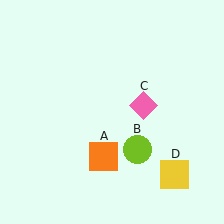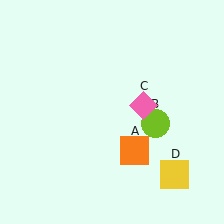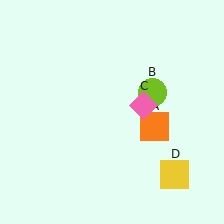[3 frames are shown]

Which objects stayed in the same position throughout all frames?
Pink diamond (object C) and yellow square (object D) remained stationary.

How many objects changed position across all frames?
2 objects changed position: orange square (object A), lime circle (object B).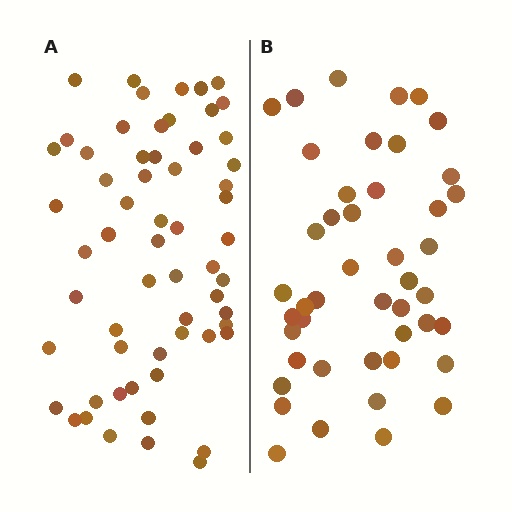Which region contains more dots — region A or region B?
Region A (the left region) has more dots.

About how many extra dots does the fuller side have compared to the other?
Region A has approximately 15 more dots than region B.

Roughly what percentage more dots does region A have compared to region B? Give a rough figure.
About 35% more.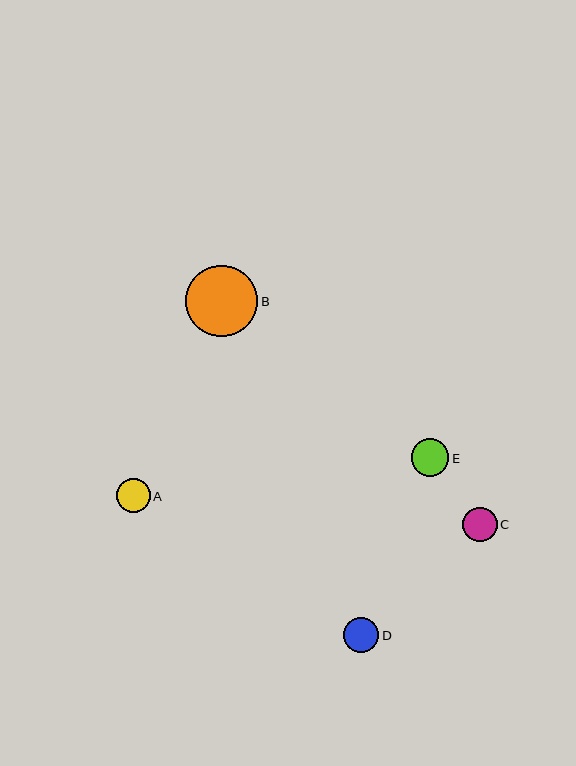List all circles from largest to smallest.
From largest to smallest: B, E, D, C, A.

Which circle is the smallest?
Circle A is the smallest with a size of approximately 34 pixels.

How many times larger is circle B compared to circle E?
Circle B is approximately 1.9 times the size of circle E.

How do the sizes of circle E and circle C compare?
Circle E and circle C are approximately the same size.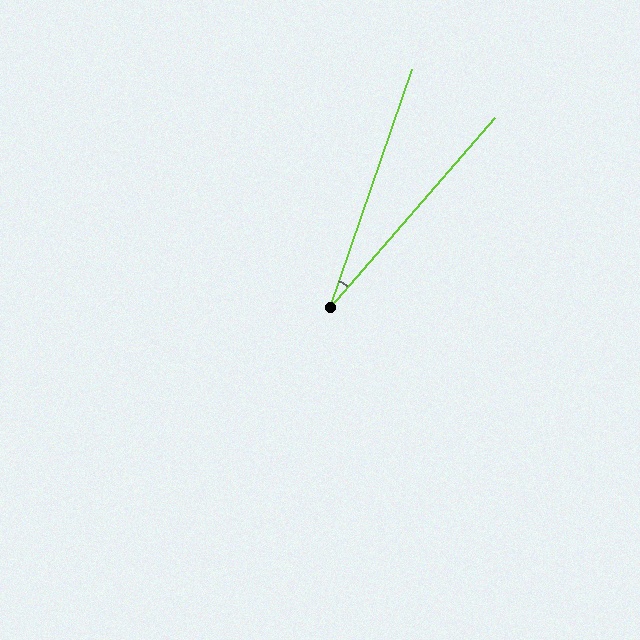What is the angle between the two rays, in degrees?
Approximately 22 degrees.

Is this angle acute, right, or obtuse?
It is acute.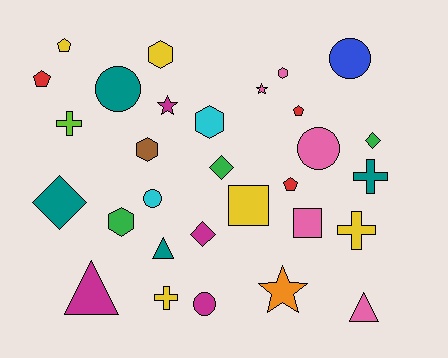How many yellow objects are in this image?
There are 5 yellow objects.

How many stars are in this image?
There are 3 stars.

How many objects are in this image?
There are 30 objects.